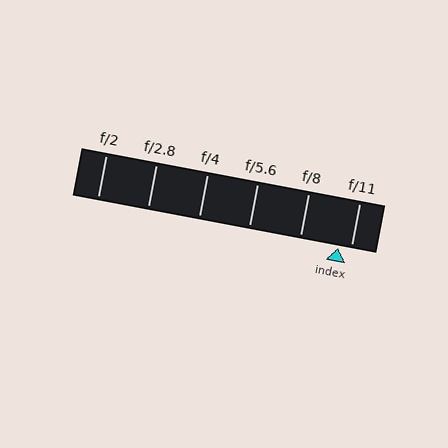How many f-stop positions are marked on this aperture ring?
There are 6 f-stop positions marked.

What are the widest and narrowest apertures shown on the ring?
The widest aperture shown is f/2 and the narrowest is f/11.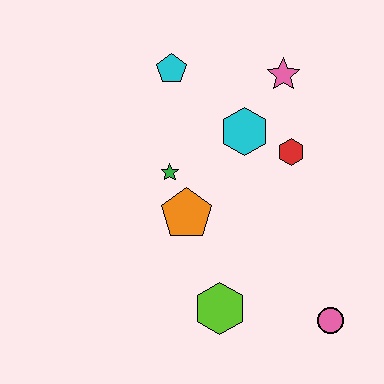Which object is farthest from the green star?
The pink circle is farthest from the green star.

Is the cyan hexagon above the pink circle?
Yes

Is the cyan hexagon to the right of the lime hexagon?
Yes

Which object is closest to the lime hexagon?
The orange pentagon is closest to the lime hexagon.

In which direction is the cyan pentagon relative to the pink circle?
The cyan pentagon is above the pink circle.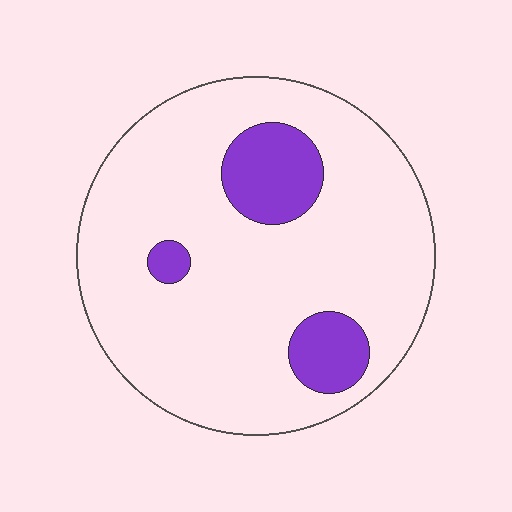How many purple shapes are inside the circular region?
3.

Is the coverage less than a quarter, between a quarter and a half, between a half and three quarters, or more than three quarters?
Less than a quarter.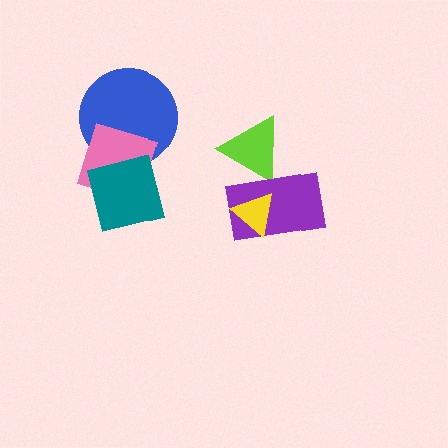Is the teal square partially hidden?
No, no other shape covers it.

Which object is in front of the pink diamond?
The teal square is in front of the pink diamond.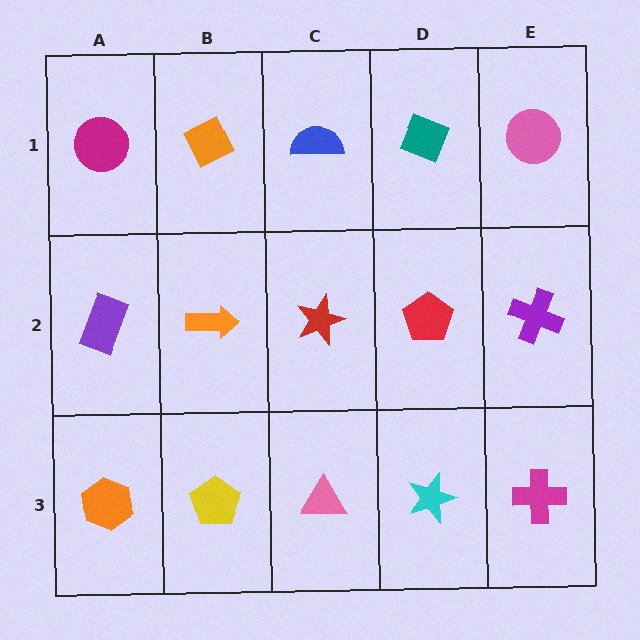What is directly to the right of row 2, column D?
A purple cross.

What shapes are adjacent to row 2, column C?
A blue semicircle (row 1, column C), a pink triangle (row 3, column C), an orange arrow (row 2, column B), a red pentagon (row 2, column D).